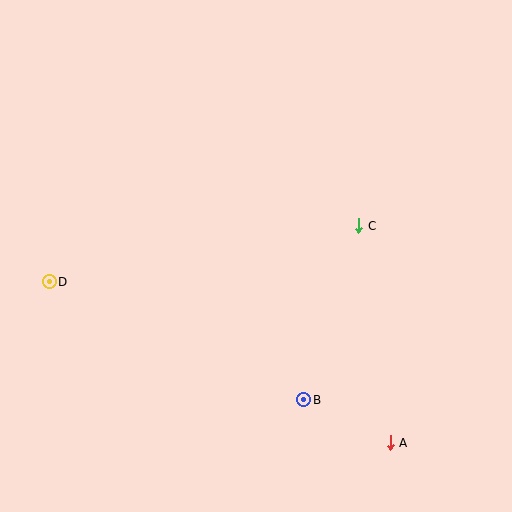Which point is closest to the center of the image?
Point C at (359, 226) is closest to the center.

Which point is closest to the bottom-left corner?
Point D is closest to the bottom-left corner.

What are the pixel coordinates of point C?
Point C is at (359, 226).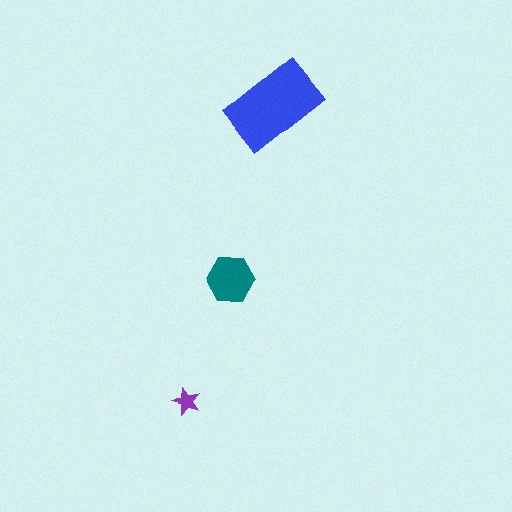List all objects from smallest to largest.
The purple star, the teal hexagon, the blue rectangle.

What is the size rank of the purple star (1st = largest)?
3rd.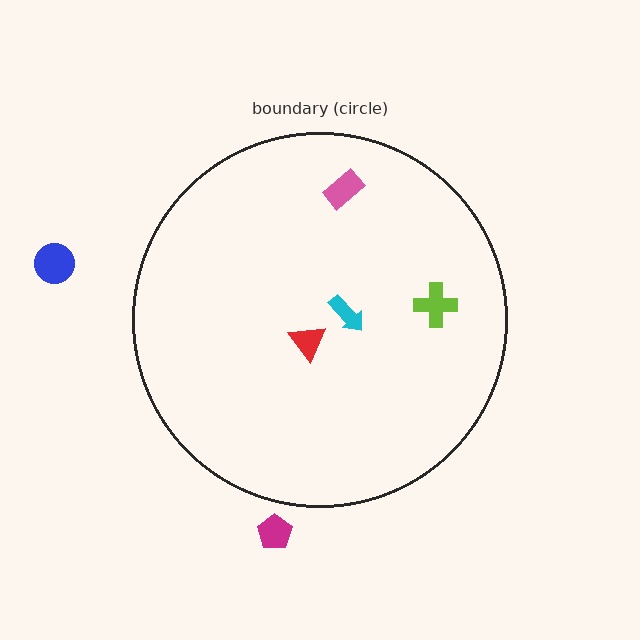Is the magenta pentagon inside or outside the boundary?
Outside.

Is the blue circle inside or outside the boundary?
Outside.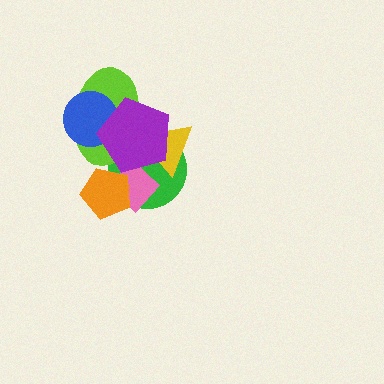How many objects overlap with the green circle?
5 objects overlap with the green circle.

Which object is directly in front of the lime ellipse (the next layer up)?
The blue circle is directly in front of the lime ellipse.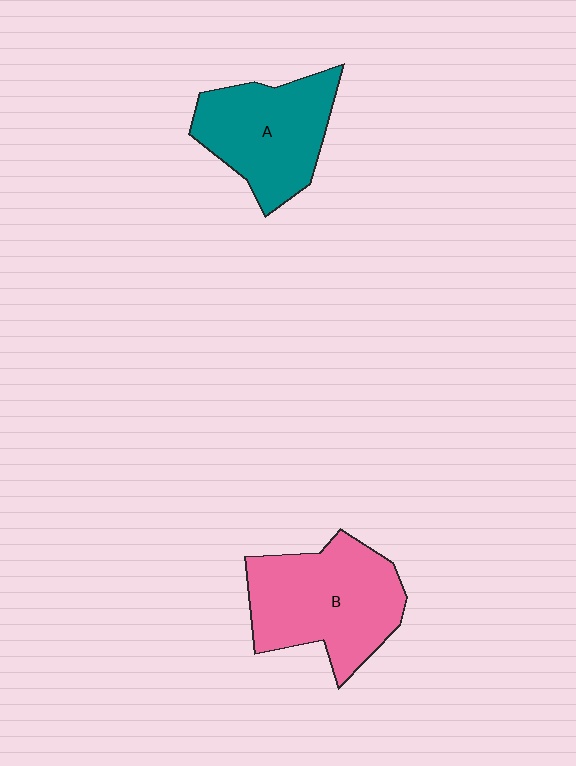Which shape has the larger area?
Shape B (pink).